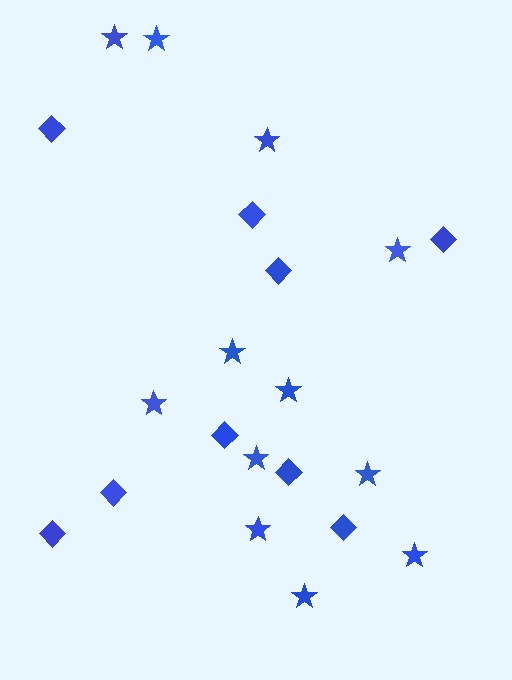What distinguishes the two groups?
There are 2 groups: one group of stars (12) and one group of diamonds (9).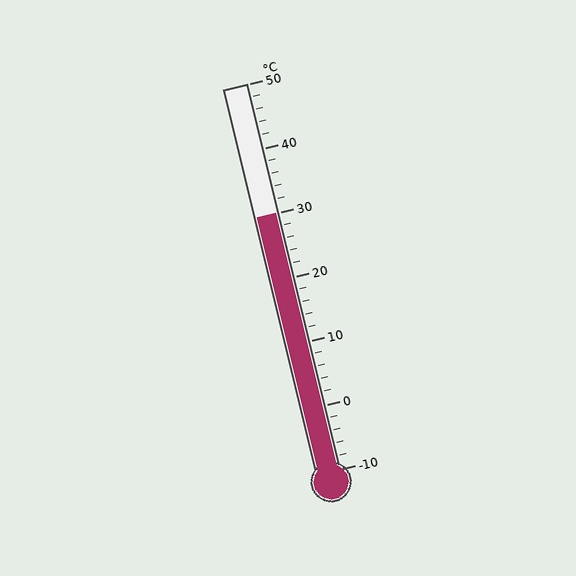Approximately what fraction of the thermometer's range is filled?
The thermometer is filled to approximately 65% of its range.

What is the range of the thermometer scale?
The thermometer scale ranges from -10°C to 50°C.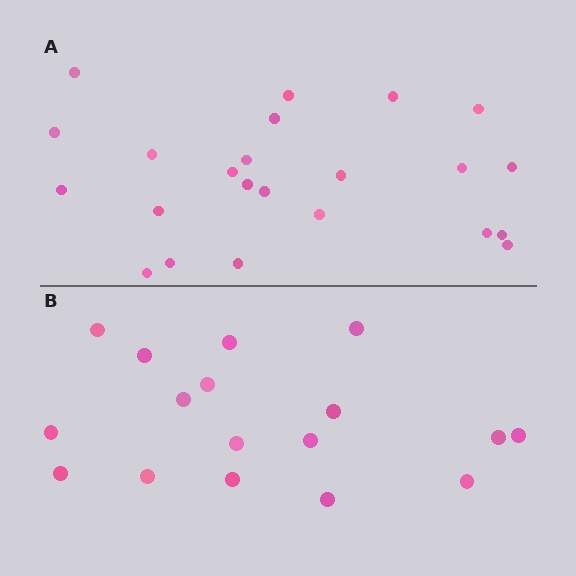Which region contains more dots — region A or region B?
Region A (the top region) has more dots.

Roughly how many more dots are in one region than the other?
Region A has about 6 more dots than region B.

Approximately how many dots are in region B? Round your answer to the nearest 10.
About 20 dots. (The exact count is 17, which rounds to 20.)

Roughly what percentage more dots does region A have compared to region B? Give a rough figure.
About 35% more.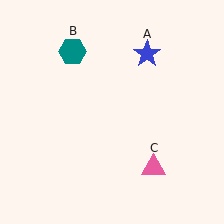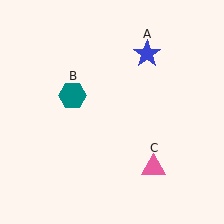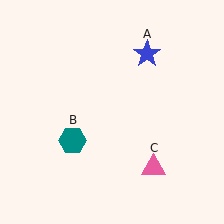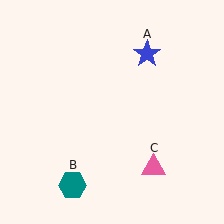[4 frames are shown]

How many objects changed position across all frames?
1 object changed position: teal hexagon (object B).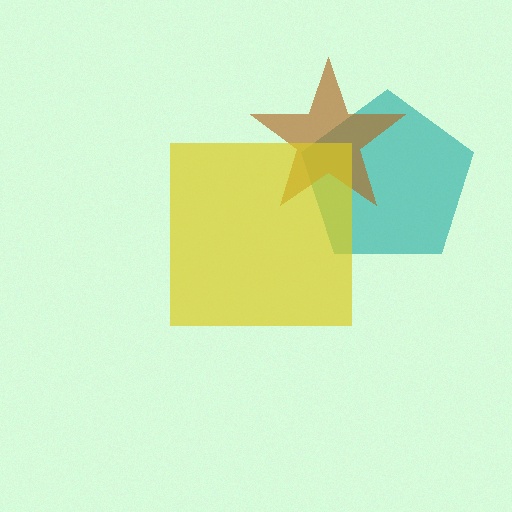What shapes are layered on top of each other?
The layered shapes are: a teal pentagon, a brown star, a yellow square.